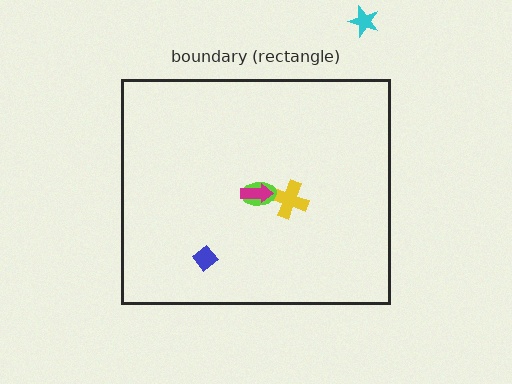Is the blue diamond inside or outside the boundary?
Inside.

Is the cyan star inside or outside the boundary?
Outside.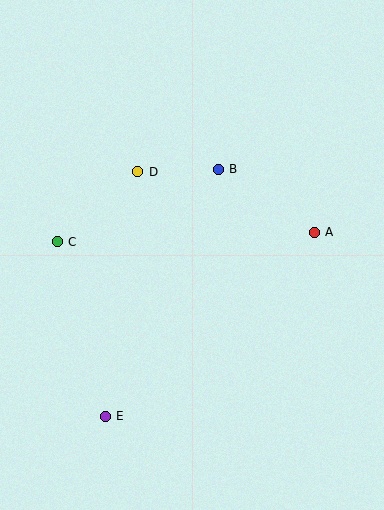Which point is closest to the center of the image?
Point B at (218, 169) is closest to the center.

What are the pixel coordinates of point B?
Point B is at (218, 169).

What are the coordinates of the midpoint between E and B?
The midpoint between E and B is at (162, 293).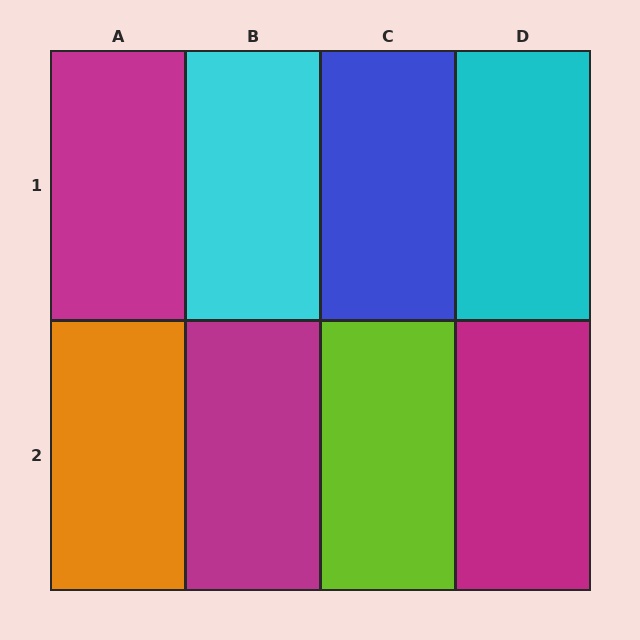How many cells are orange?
1 cell is orange.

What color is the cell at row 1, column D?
Cyan.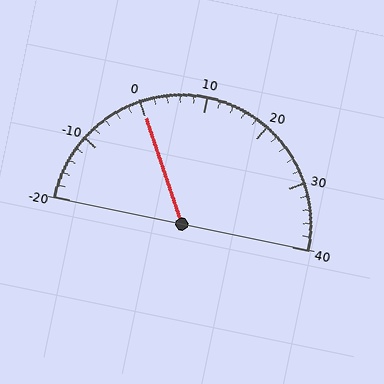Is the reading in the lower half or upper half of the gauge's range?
The reading is in the lower half of the range (-20 to 40).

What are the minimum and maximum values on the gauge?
The gauge ranges from -20 to 40.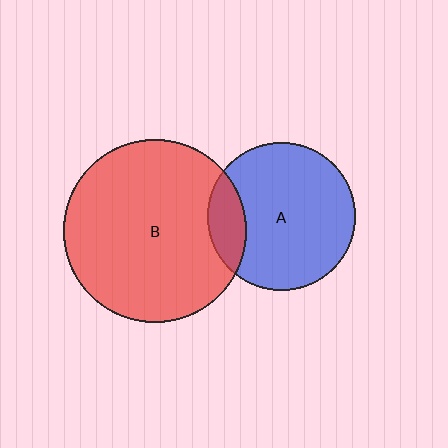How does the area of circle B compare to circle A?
Approximately 1.5 times.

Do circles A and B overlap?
Yes.